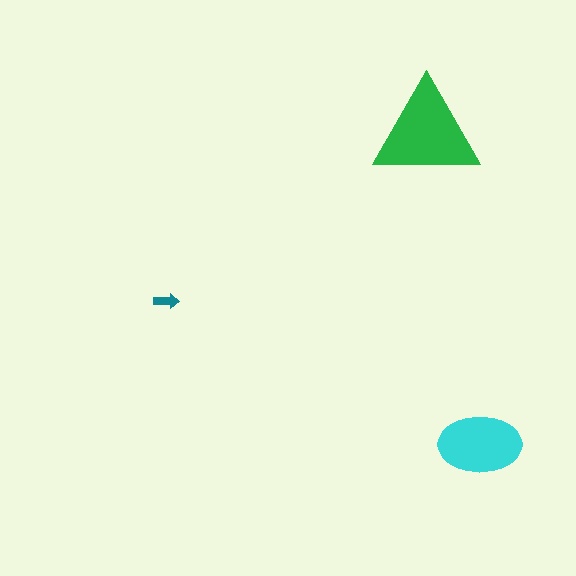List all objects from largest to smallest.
The green triangle, the cyan ellipse, the teal arrow.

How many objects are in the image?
There are 3 objects in the image.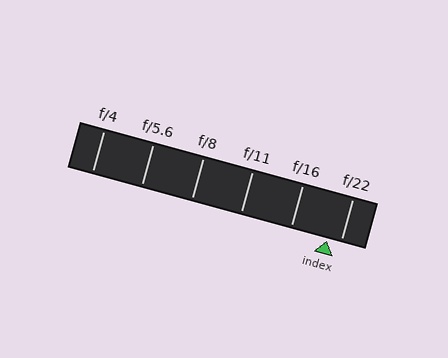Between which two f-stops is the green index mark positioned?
The index mark is between f/16 and f/22.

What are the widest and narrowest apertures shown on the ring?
The widest aperture shown is f/4 and the narrowest is f/22.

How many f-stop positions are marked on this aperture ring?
There are 6 f-stop positions marked.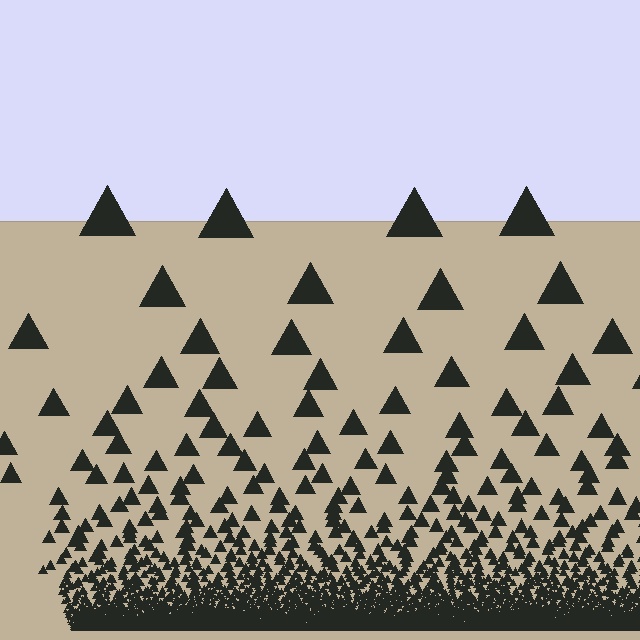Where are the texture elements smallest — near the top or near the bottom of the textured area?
Near the bottom.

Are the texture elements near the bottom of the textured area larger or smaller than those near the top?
Smaller. The gradient is inverted — elements near the bottom are smaller and denser.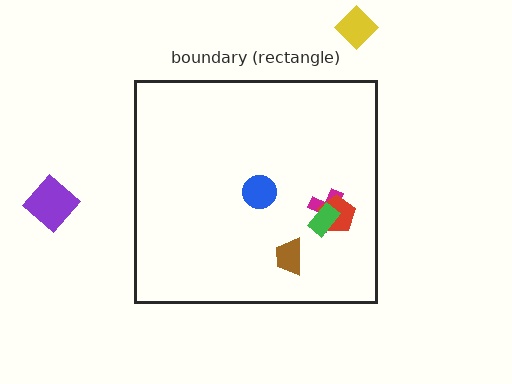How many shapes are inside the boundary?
5 inside, 2 outside.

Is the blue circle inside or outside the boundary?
Inside.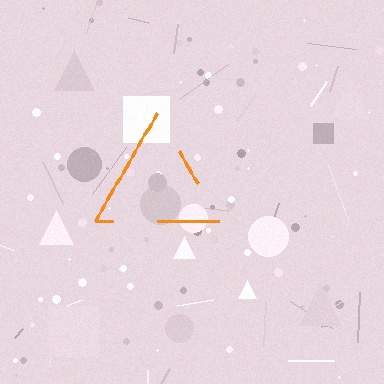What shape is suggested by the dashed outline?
The dashed outline suggests a triangle.